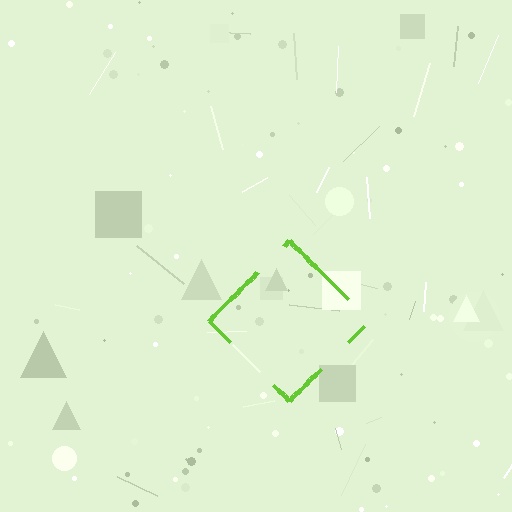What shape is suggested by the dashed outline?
The dashed outline suggests a diamond.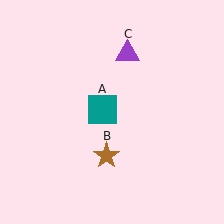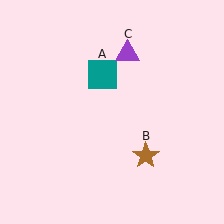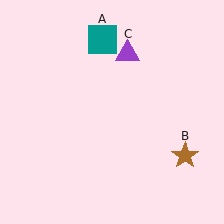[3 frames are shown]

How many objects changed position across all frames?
2 objects changed position: teal square (object A), brown star (object B).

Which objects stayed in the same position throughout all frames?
Purple triangle (object C) remained stationary.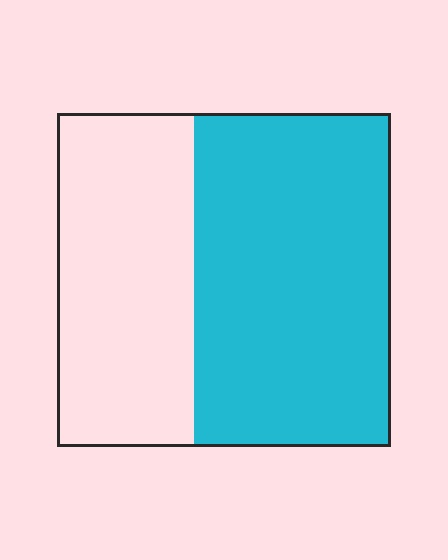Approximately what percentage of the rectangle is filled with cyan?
Approximately 60%.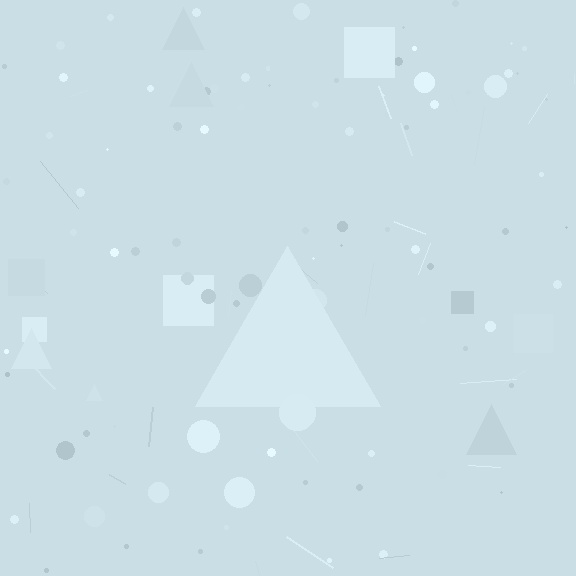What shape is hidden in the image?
A triangle is hidden in the image.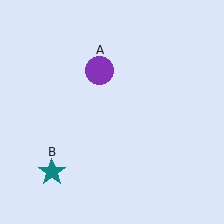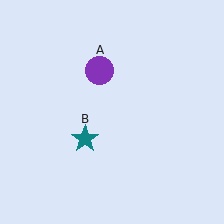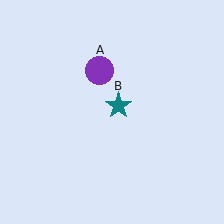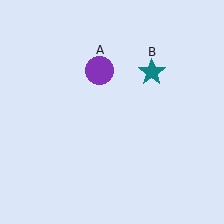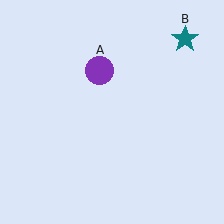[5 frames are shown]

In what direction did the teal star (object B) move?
The teal star (object B) moved up and to the right.